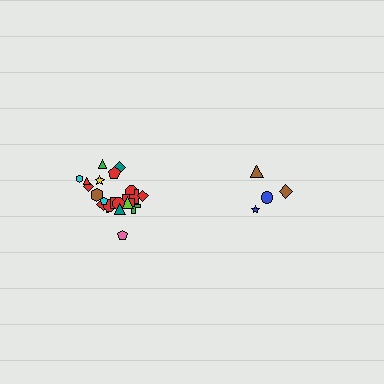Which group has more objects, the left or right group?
The left group.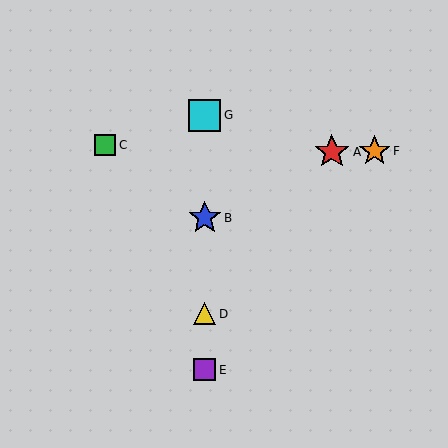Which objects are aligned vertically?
Objects B, D, E, G are aligned vertically.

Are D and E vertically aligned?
Yes, both are at x≈205.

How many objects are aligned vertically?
4 objects (B, D, E, G) are aligned vertically.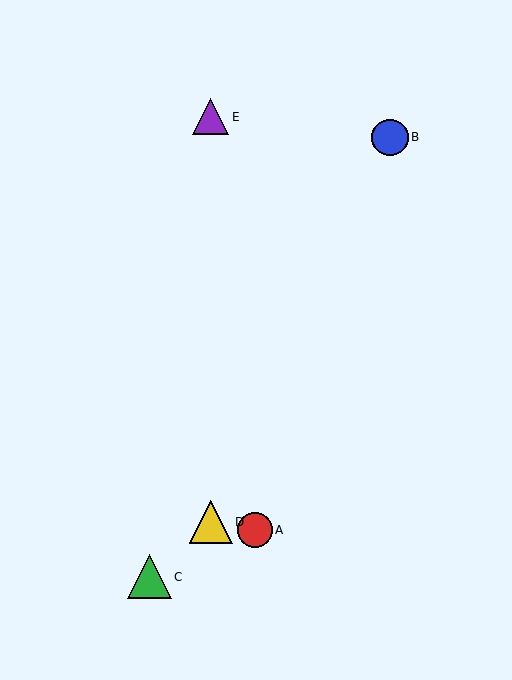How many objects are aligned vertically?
2 objects (D, E) are aligned vertically.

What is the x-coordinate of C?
Object C is at x≈149.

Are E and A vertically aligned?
No, E is at x≈211 and A is at x≈255.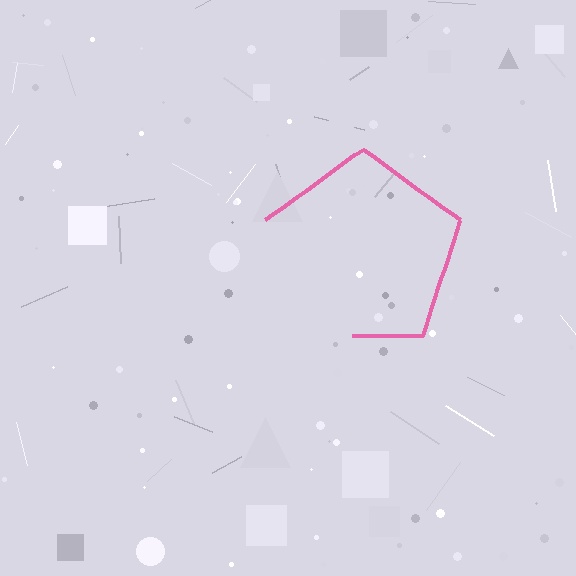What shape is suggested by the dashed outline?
The dashed outline suggests a pentagon.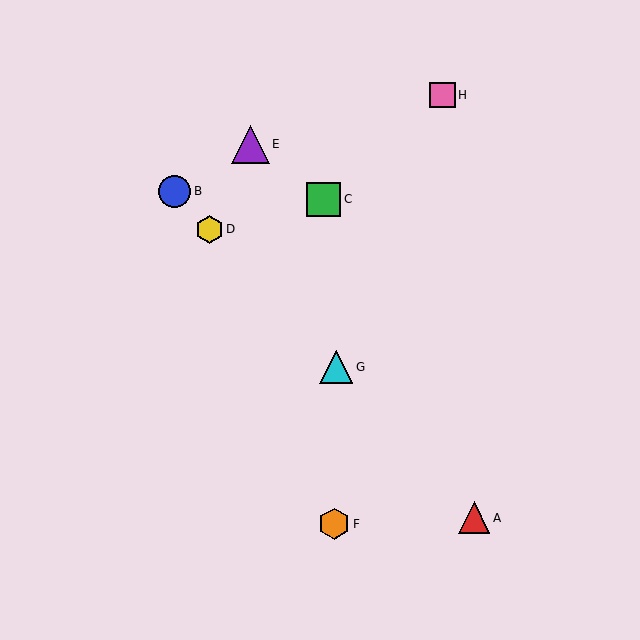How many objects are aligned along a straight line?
4 objects (A, B, D, G) are aligned along a straight line.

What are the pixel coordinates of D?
Object D is at (209, 229).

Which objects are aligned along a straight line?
Objects A, B, D, G are aligned along a straight line.